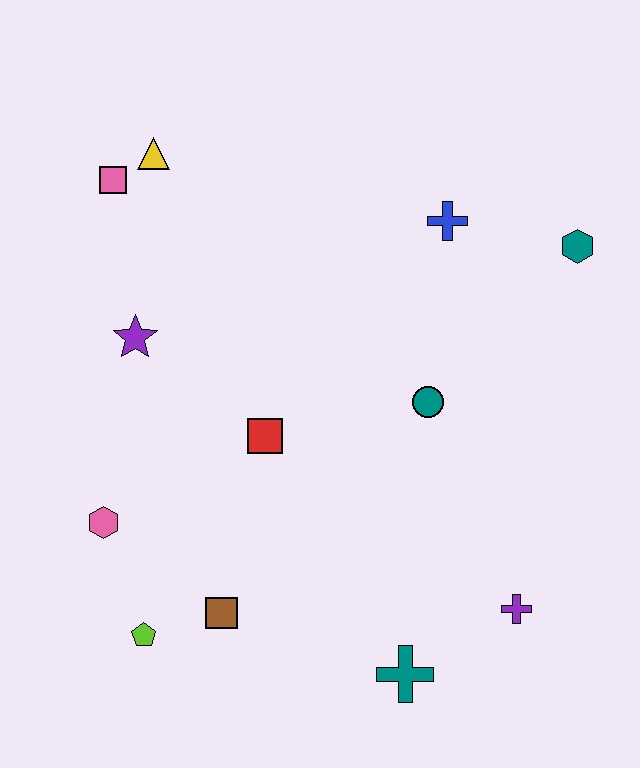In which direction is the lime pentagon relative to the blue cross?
The lime pentagon is below the blue cross.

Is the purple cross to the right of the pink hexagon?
Yes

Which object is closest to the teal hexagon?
The blue cross is closest to the teal hexagon.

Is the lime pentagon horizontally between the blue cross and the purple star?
Yes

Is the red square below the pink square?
Yes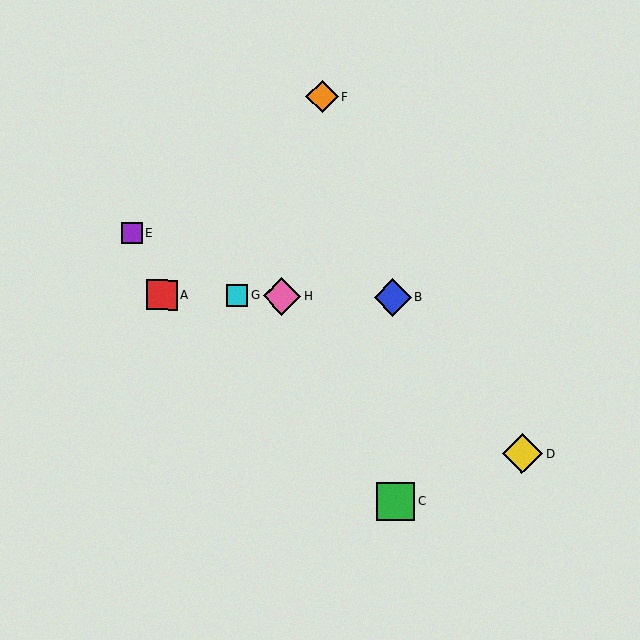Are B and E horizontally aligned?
No, B is at y≈297 and E is at y≈233.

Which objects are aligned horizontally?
Objects A, B, G, H are aligned horizontally.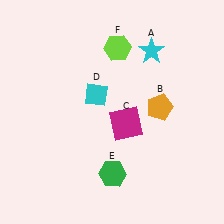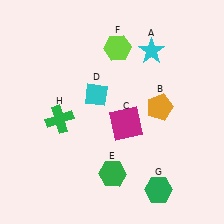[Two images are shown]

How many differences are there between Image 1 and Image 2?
There are 2 differences between the two images.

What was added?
A green hexagon (G), a green cross (H) were added in Image 2.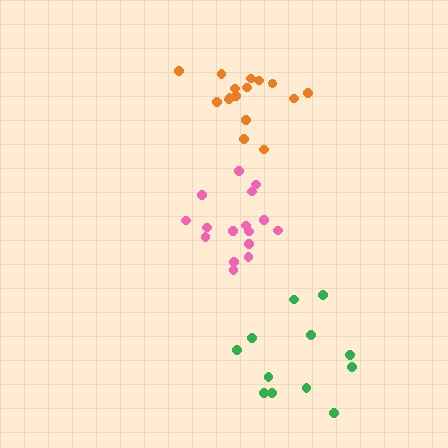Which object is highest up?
The orange cluster is topmost.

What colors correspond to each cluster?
The clusters are colored: green, pink, orange.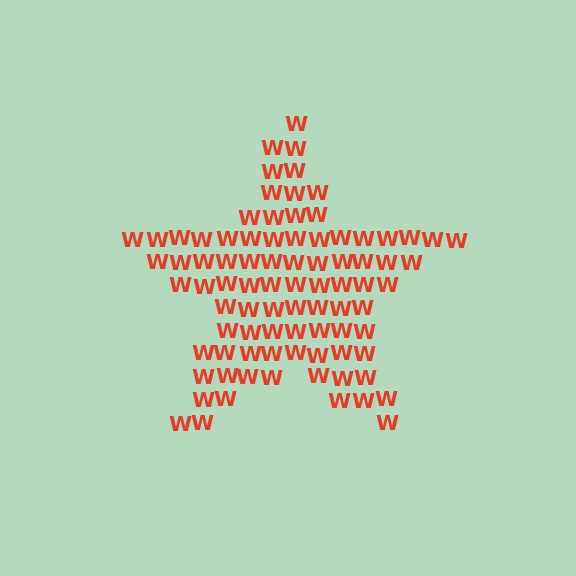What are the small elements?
The small elements are letter W's.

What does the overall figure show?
The overall figure shows a star.